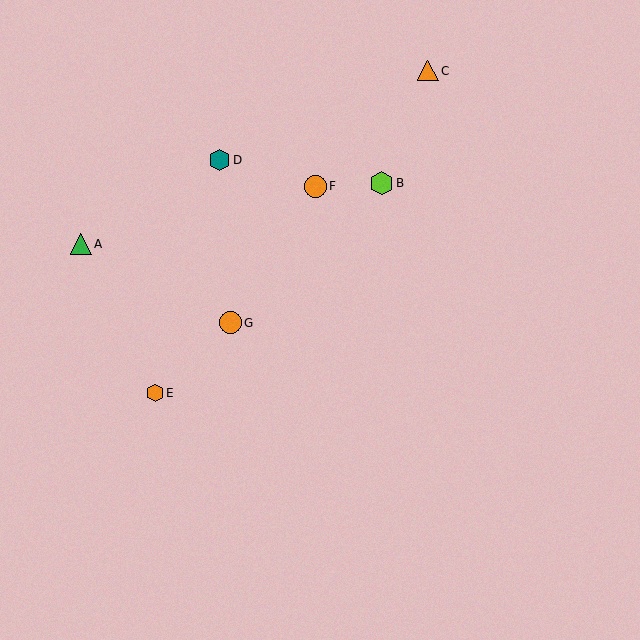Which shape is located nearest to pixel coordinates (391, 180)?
The lime hexagon (labeled B) at (382, 183) is nearest to that location.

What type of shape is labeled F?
Shape F is an orange circle.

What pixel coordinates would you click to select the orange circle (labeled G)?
Click at (231, 323) to select the orange circle G.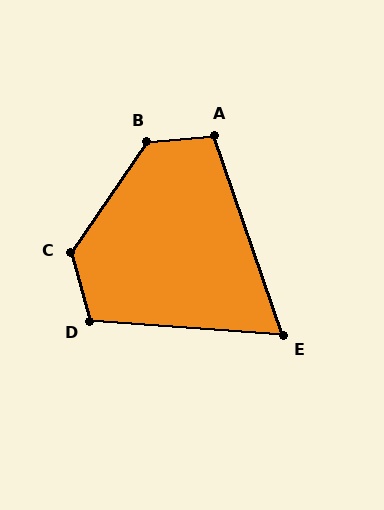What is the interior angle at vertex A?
Approximately 103 degrees (obtuse).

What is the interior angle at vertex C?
Approximately 129 degrees (obtuse).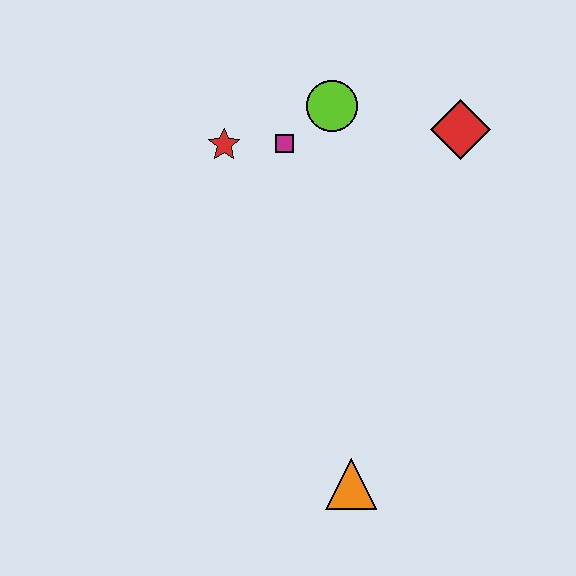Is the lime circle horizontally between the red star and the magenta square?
No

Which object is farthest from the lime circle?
The orange triangle is farthest from the lime circle.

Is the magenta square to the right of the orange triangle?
No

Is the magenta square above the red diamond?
No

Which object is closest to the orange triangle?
The magenta square is closest to the orange triangle.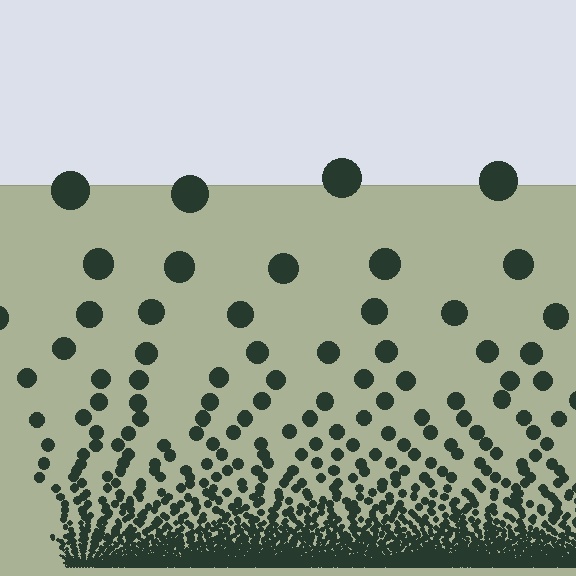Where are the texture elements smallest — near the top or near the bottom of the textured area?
Near the bottom.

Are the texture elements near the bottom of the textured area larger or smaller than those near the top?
Smaller. The gradient is inverted — elements near the bottom are smaller and denser.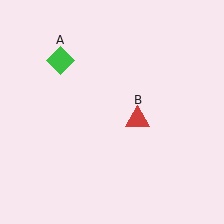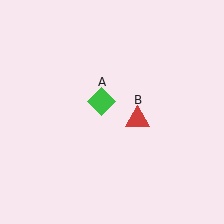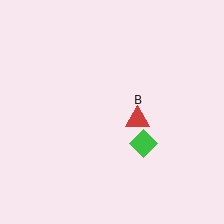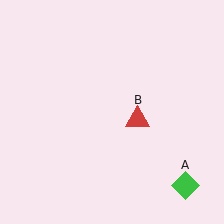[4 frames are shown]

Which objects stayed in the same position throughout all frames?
Red triangle (object B) remained stationary.